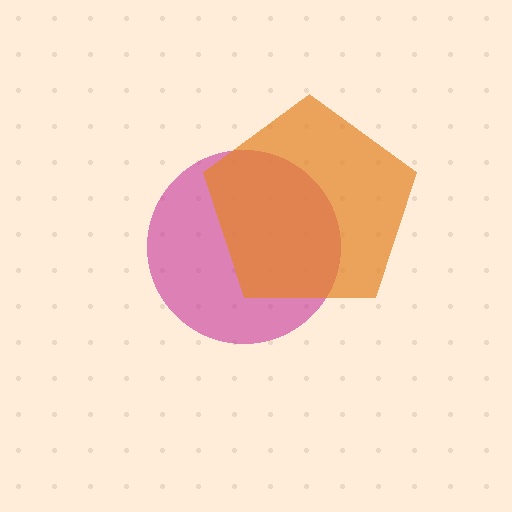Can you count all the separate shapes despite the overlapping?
Yes, there are 2 separate shapes.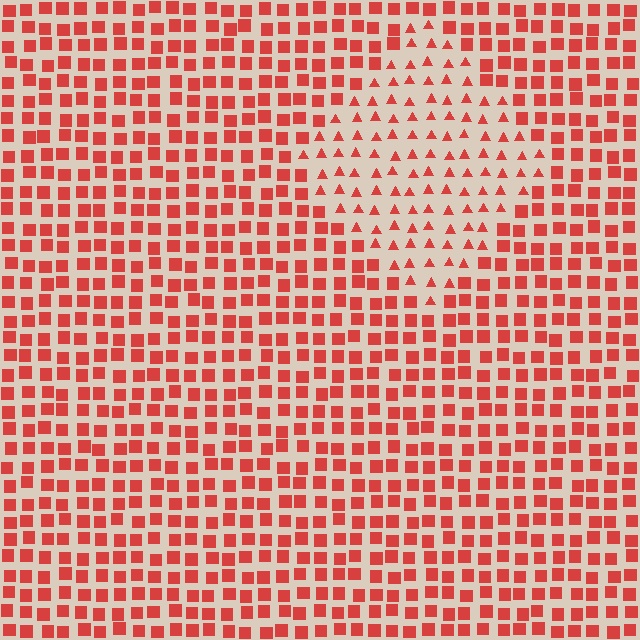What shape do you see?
I see a diamond.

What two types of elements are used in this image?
The image uses triangles inside the diamond region and squares outside it.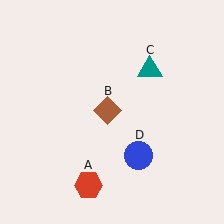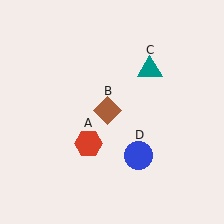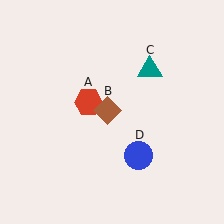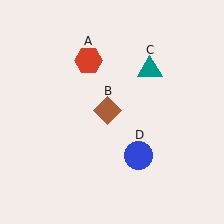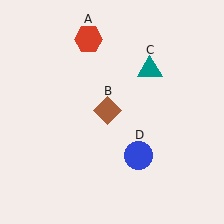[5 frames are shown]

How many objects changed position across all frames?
1 object changed position: red hexagon (object A).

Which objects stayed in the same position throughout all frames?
Brown diamond (object B) and teal triangle (object C) and blue circle (object D) remained stationary.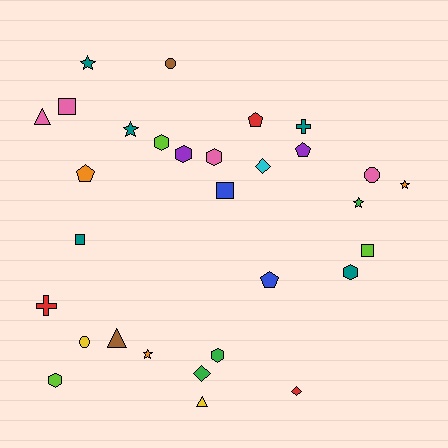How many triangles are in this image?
There are 3 triangles.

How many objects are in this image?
There are 30 objects.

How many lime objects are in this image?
There are 3 lime objects.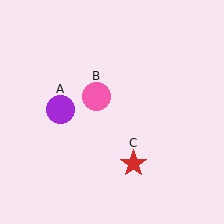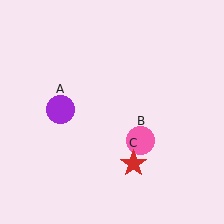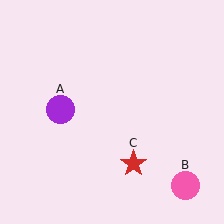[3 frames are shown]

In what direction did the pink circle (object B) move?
The pink circle (object B) moved down and to the right.